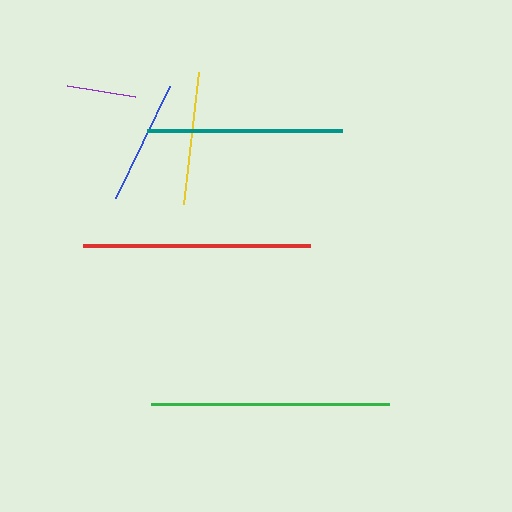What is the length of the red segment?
The red segment is approximately 227 pixels long.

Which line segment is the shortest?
The purple line is the shortest at approximately 69 pixels.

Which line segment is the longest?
The green line is the longest at approximately 239 pixels.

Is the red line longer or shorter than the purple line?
The red line is longer than the purple line.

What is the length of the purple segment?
The purple segment is approximately 69 pixels long.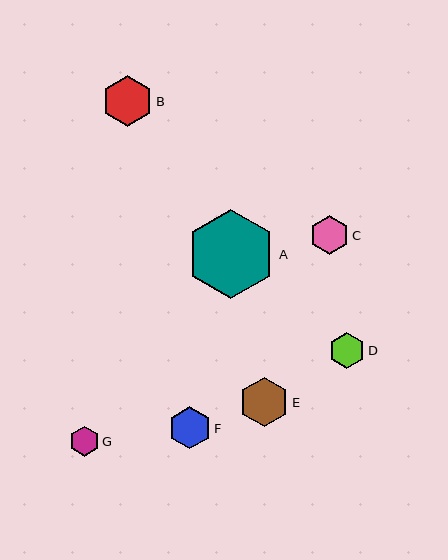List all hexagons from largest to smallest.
From largest to smallest: A, B, E, F, C, D, G.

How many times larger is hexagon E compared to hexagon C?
Hexagon E is approximately 1.3 times the size of hexagon C.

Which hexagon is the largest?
Hexagon A is the largest with a size of approximately 89 pixels.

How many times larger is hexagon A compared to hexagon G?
Hexagon A is approximately 3.0 times the size of hexagon G.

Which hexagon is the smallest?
Hexagon G is the smallest with a size of approximately 30 pixels.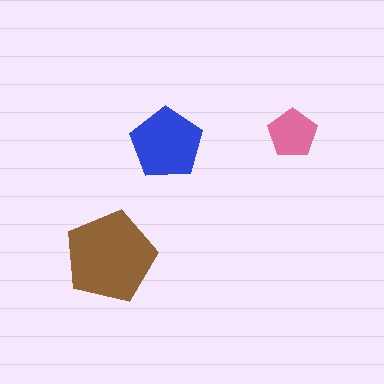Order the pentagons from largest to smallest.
the brown one, the blue one, the pink one.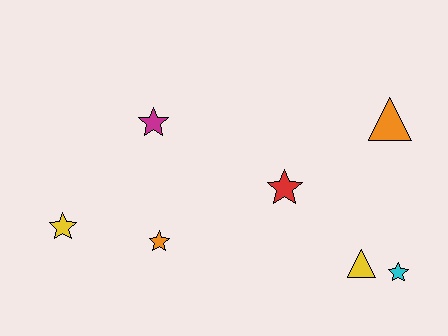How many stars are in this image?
There are 5 stars.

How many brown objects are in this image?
There are no brown objects.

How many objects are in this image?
There are 7 objects.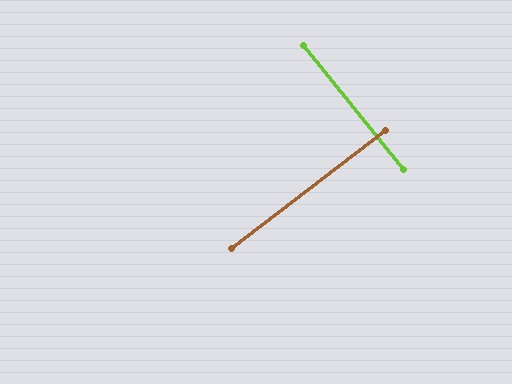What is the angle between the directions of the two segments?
Approximately 88 degrees.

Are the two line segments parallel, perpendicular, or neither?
Perpendicular — they meet at approximately 88°.